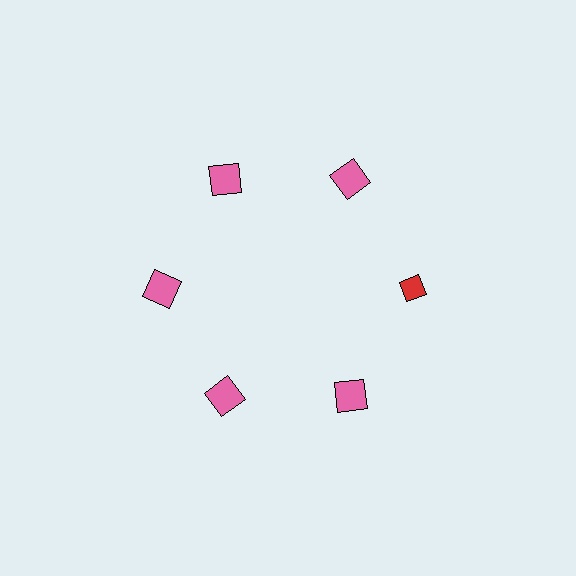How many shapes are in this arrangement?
There are 6 shapes arranged in a ring pattern.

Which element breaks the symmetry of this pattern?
The red diamond at roughly the 3 o'clock position breaks the symmetry. All other shapes are pink squares.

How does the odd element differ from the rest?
It differs in both color (red instead of pink) and shape (diamond instead of square).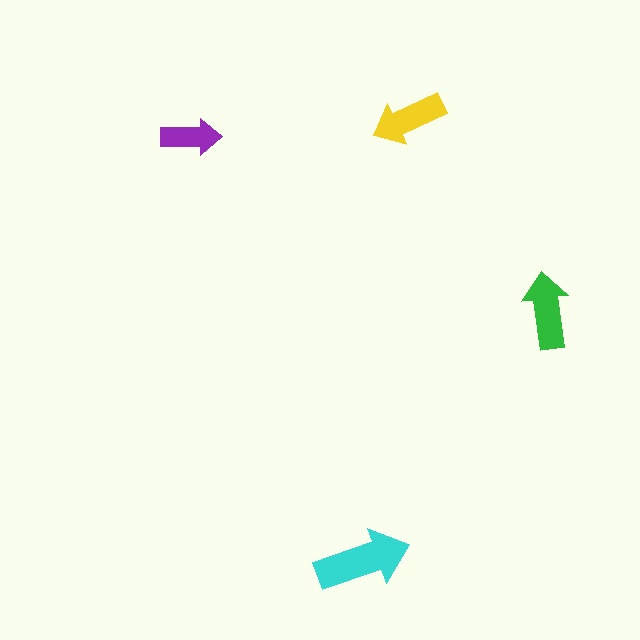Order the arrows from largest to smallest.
the cyan one, the green one, the yellow one, the purple one.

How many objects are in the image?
There are 4 objects in the image.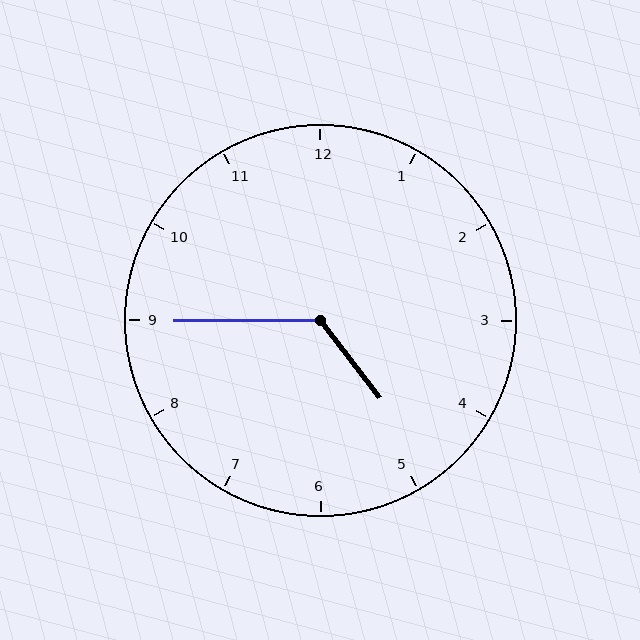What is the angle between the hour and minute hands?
Approximately 128 degrees.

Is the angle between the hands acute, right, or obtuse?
It is obtuse.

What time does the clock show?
4:45.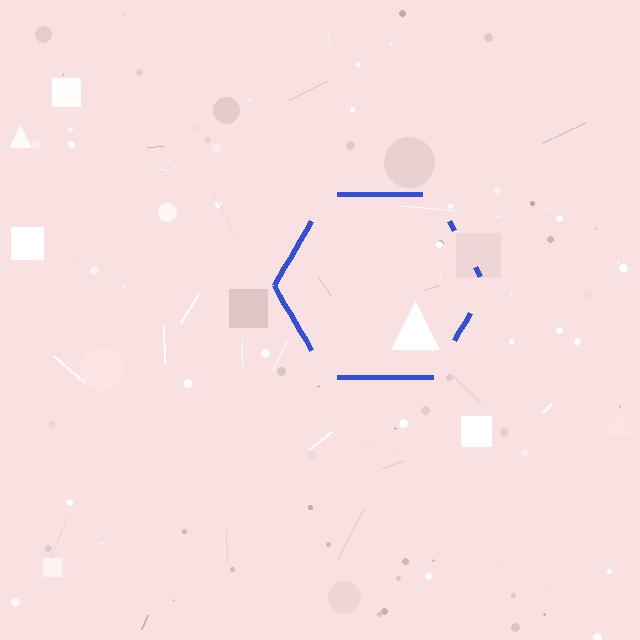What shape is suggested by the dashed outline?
The dashed outline suggests a hexagon.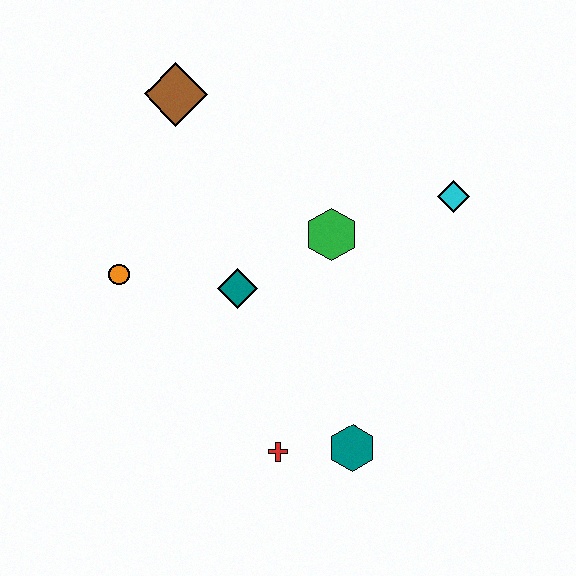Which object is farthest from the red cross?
The brown diamond is farthest from the red cross.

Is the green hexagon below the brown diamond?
Yes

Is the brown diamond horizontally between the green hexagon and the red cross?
No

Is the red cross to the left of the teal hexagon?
Yes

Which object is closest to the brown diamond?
The orange circle is closest to the brown diamond.